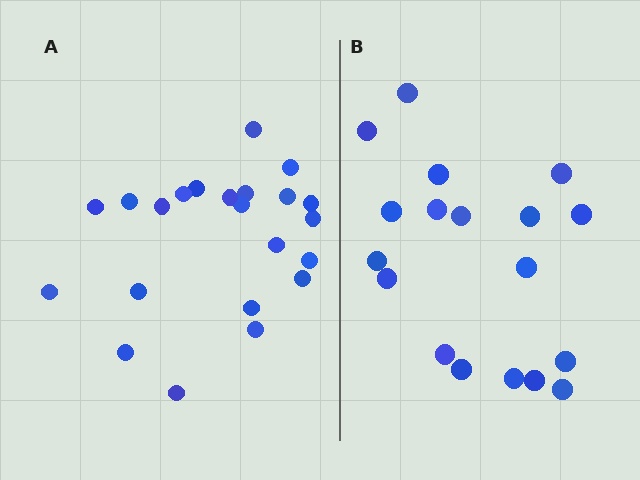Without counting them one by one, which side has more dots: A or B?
Region A (the left region) has more dots.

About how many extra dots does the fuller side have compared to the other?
Region A has about 4 more dots than region B.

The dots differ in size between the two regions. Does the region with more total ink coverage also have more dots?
No. Region B has more total ink coverage because its dots are larger, but region A actually contains more individual dots. Total area can be misleading — the number of items is what matters here.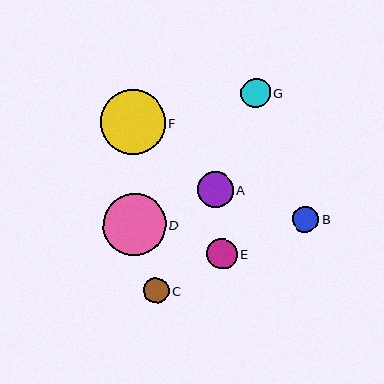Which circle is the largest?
Circle F is the largest with a size of approximately 65 pixels.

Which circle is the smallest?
Circle C is the smallest with a size of approximately 25 pixels.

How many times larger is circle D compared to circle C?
Circle D is approximately 2.5 times the size of circle C.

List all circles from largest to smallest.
From largest to smallest: F, D, A, E, G, B, C.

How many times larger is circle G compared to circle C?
Circle G is approximately 1.2 times the size of circle C.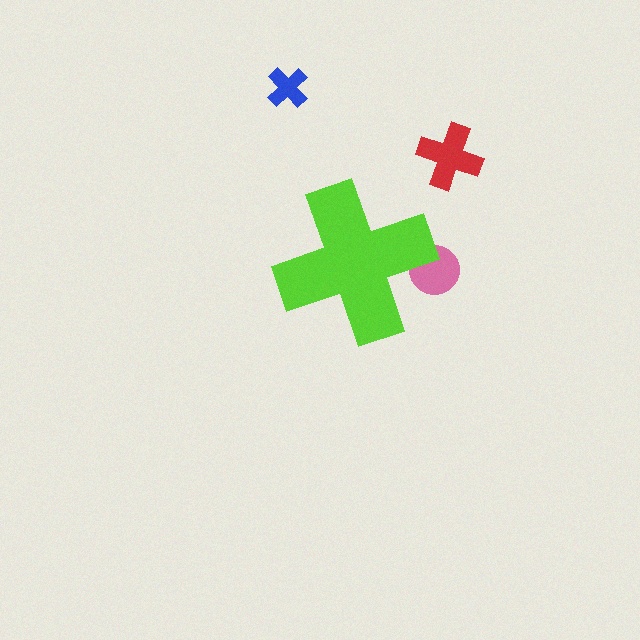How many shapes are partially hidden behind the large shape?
1 shape is partially hidden.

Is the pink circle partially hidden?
Yes, the pink circle is partially hidden behind the lime cross.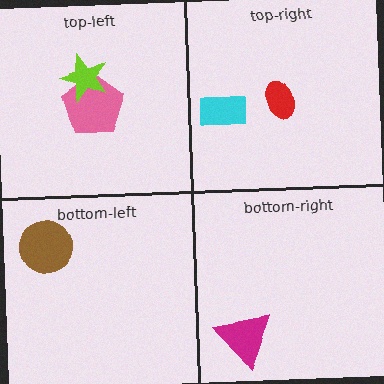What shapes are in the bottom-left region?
The brown circle.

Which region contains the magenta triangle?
The bottom-right region.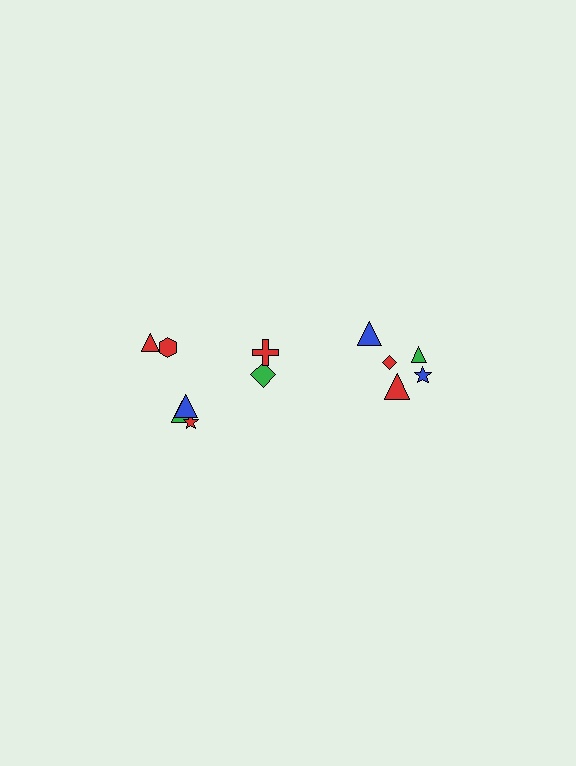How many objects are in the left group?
There are 7 objects.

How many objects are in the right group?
There are 5 objects.